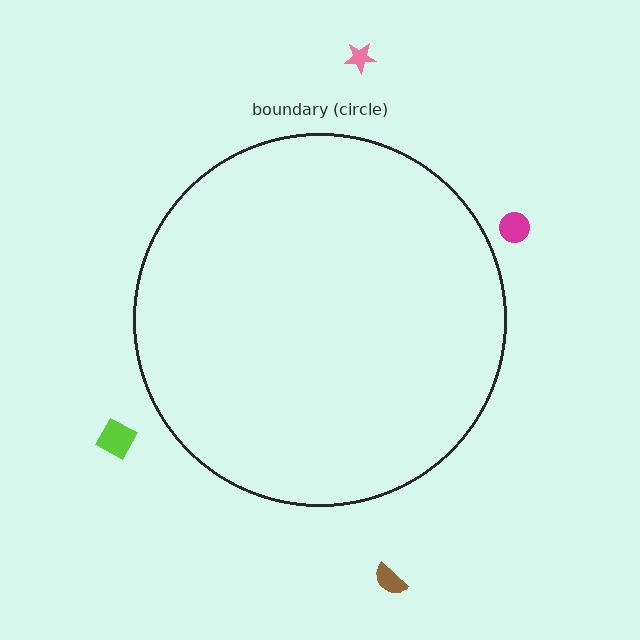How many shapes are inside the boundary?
0 inside, 4 outside.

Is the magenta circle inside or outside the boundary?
Outside.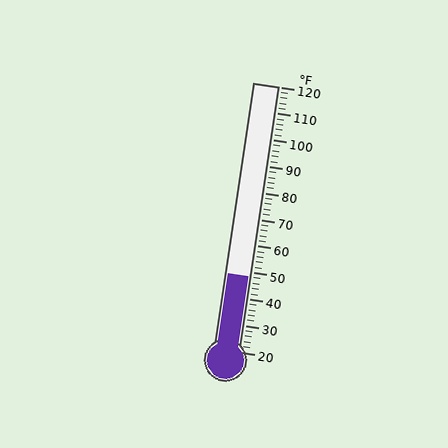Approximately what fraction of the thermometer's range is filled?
The thermometer is filled to approximately 30% of its range.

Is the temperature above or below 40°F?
The temperature is above 40°F.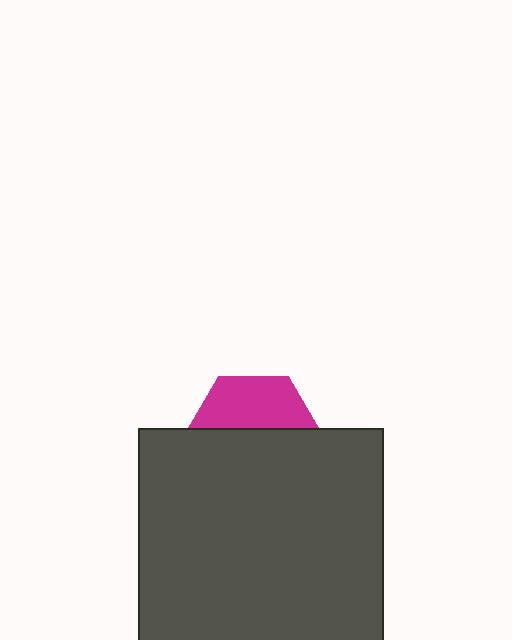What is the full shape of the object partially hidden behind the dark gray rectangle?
The partially hidden object is a magenta hexagon.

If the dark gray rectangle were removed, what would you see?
You would see the complete magenta hexagon.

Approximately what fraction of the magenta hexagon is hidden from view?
Roughly 60% of the magenta hexagon is hidden behind the dark gray rectangle.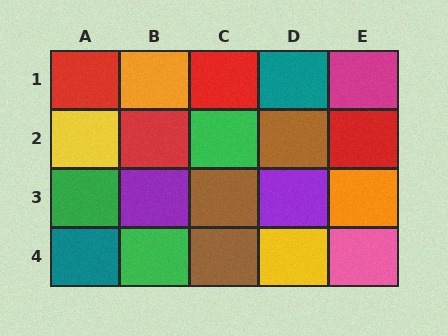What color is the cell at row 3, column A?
Green.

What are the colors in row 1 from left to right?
Red, orange, red, teal, magenta.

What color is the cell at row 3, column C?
Brown.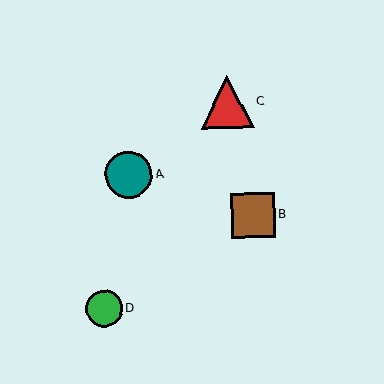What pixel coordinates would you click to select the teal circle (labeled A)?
Click at (129, 175) to select the teal circle A.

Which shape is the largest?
The red triangle (labeled C) is the largest.